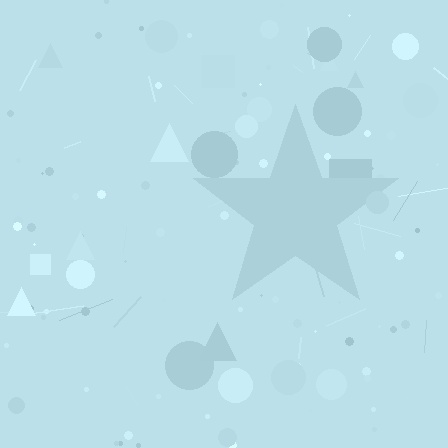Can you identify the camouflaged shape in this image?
The camouflaged shape is a star.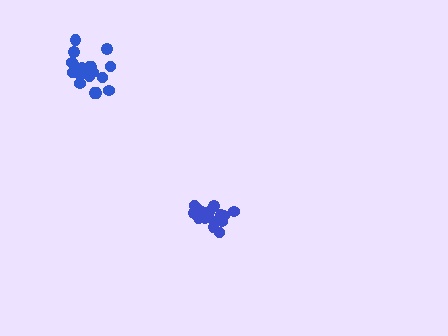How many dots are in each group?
Group 1: 15 dots, Group 2: 20 dots (35 total).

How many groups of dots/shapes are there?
There are 2 groups.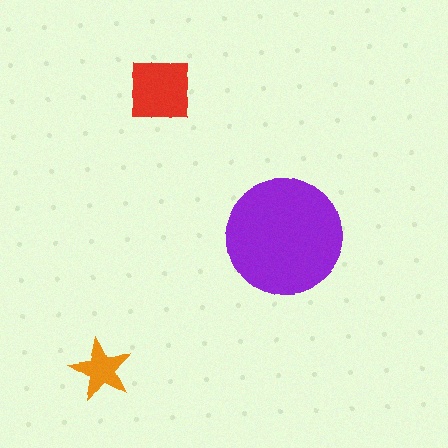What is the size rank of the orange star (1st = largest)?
3rd.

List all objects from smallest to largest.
The orange star, the red square, the purple circle.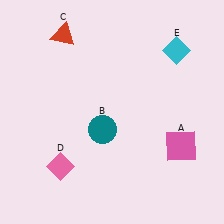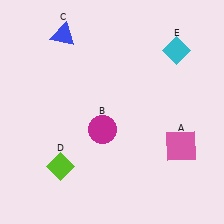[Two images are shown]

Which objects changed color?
B changed from teal to magenta. C changed from red to blue. D changed from pink to lime.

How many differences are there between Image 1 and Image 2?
There are 3 differences between the two images.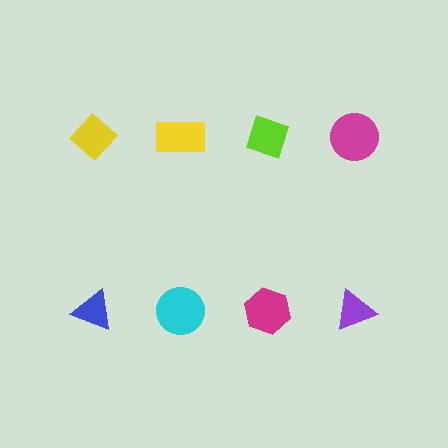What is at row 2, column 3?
A magenta hexagon.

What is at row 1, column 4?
A magenta circle.